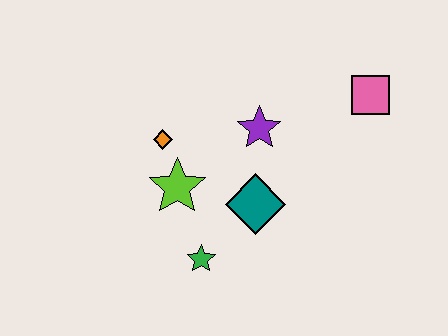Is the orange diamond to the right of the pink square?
No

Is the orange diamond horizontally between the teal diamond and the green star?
No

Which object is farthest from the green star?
The pink square is farthest from the green star.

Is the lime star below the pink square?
Yes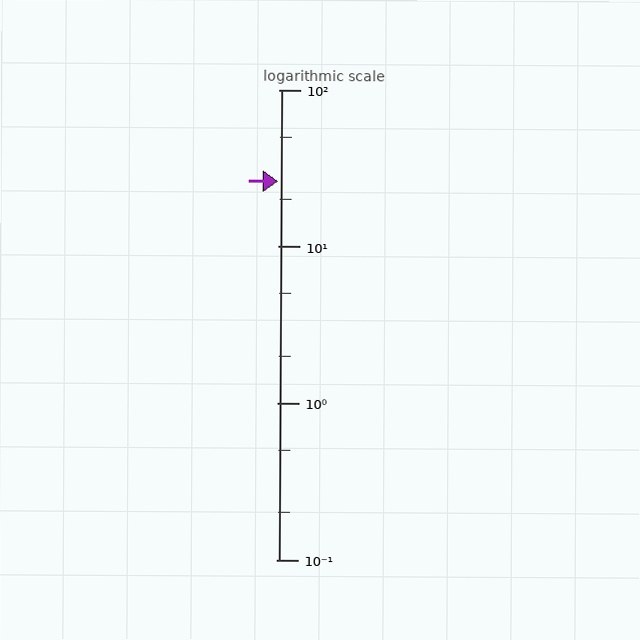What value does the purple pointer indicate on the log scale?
The pointer indicates approximately 26.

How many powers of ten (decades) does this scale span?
The scale spans 3 decades, from 0.1 to 100.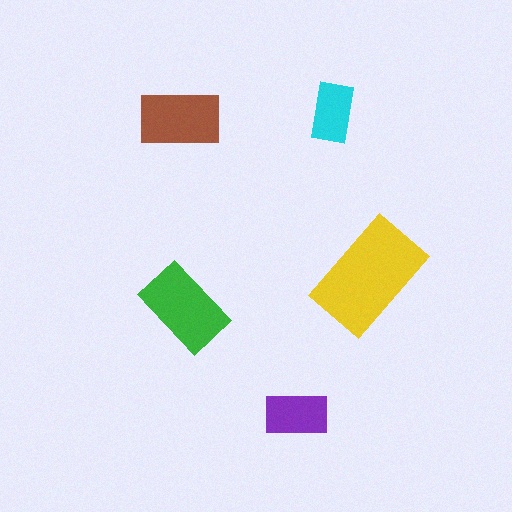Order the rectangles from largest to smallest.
the yellow one, the green one, the brown one, the purple one, the cyan one.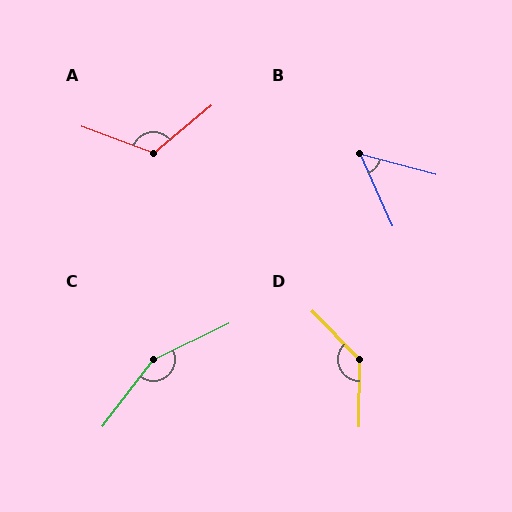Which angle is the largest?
C, at approximately 153 degrees.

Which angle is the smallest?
B, at approximately 50 degrees.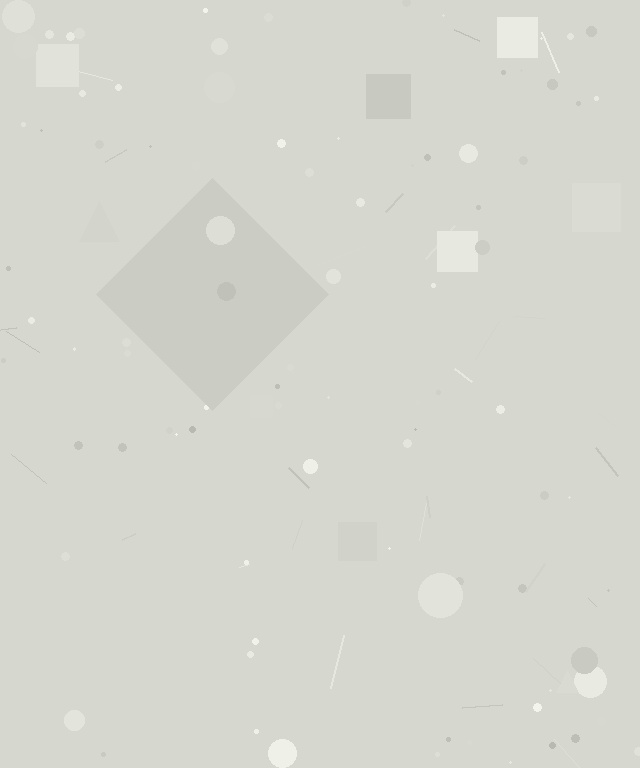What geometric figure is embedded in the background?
A diamond is embedded in the background.